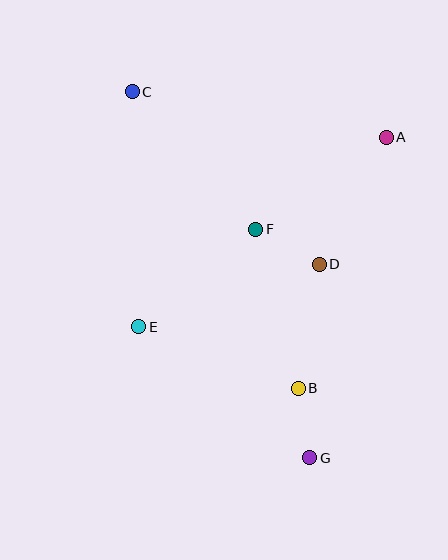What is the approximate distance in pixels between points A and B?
The distance between A and B is approximately 266 pixels.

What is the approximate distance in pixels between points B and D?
The distance between B and D is approximately 126 pixels.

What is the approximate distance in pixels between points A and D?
The distance between A and D is approximately 143 pixels.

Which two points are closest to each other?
Points B and G are closest to each other.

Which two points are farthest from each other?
Points C and G are farthest from each other.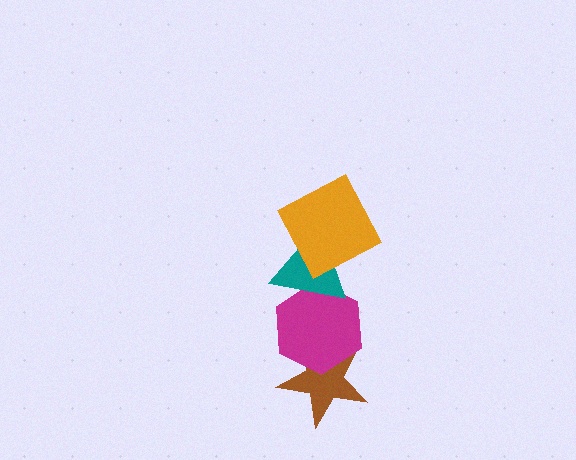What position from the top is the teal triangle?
The teal triangle is 2nd from the top.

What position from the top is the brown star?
The brown star is 4th from the top.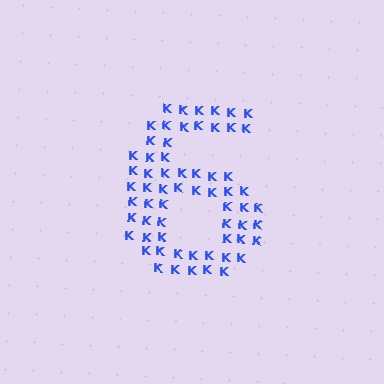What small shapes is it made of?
It is made of small letter K's.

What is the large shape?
The large shape is the digit 6.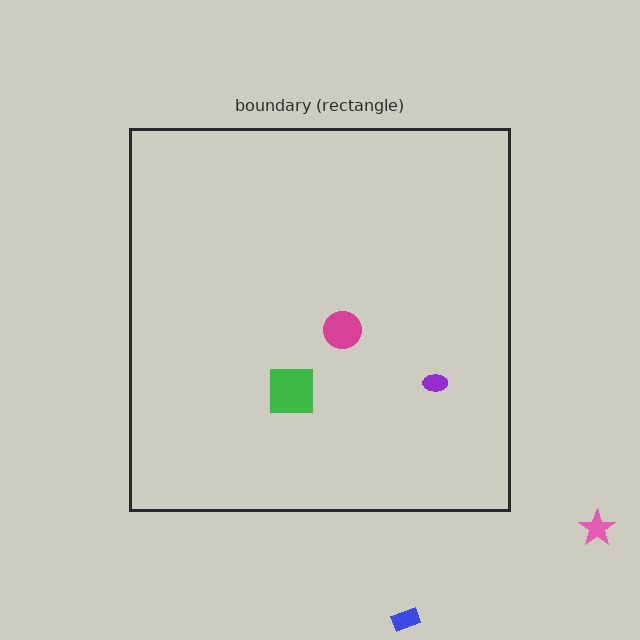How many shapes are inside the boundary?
3 inside, 2 outside.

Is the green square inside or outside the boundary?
Inside.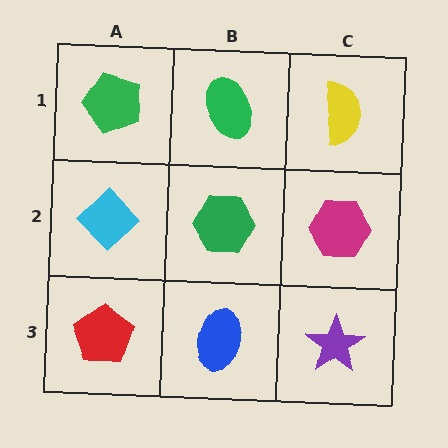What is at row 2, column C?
A magenta hexagon.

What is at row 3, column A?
A red pentagon.